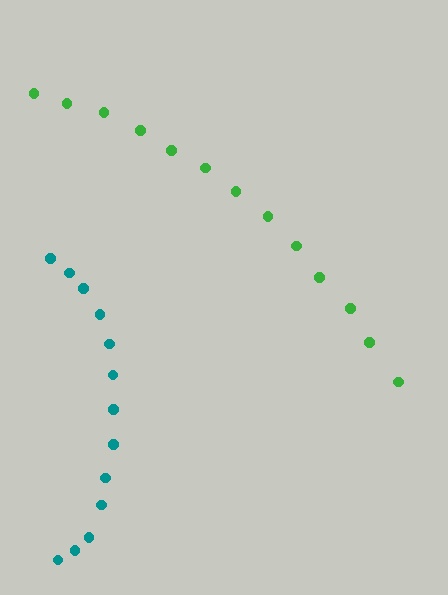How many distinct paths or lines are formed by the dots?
There are 2 distinct paths.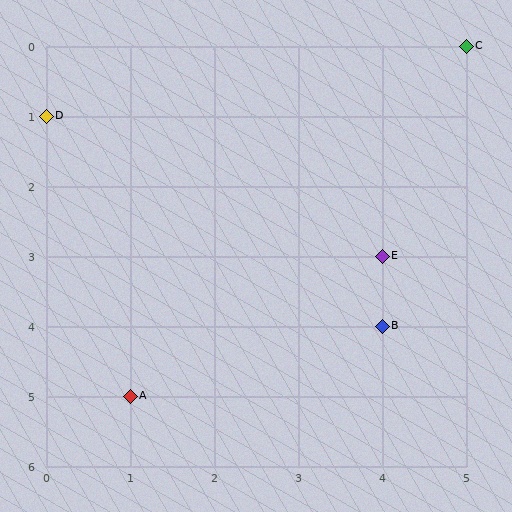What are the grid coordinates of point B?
Point B is at grid coordinates (4, 4).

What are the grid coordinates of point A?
Point A is at grid coordinates (1, 5).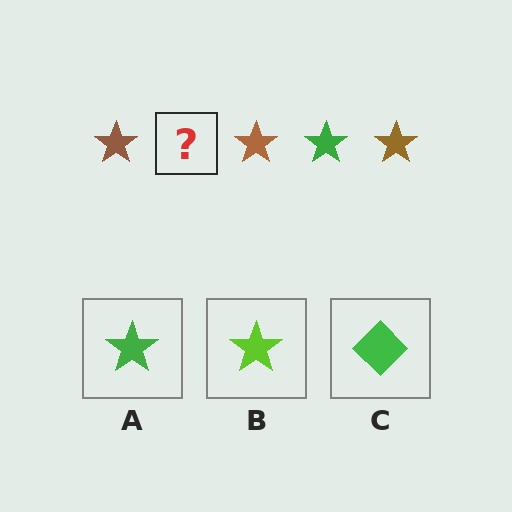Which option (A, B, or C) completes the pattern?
A.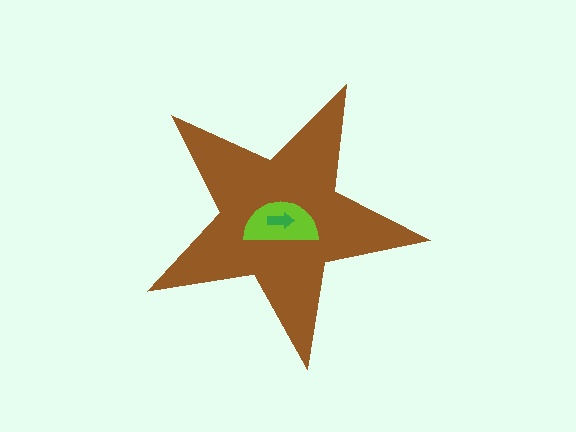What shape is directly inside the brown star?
The lime semicircle.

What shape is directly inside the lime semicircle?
The green arrow.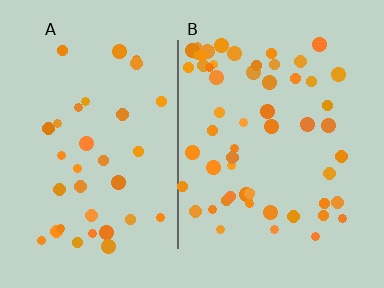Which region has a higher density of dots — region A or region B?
B (the right).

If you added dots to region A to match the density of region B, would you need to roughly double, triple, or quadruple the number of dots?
Approximately double.